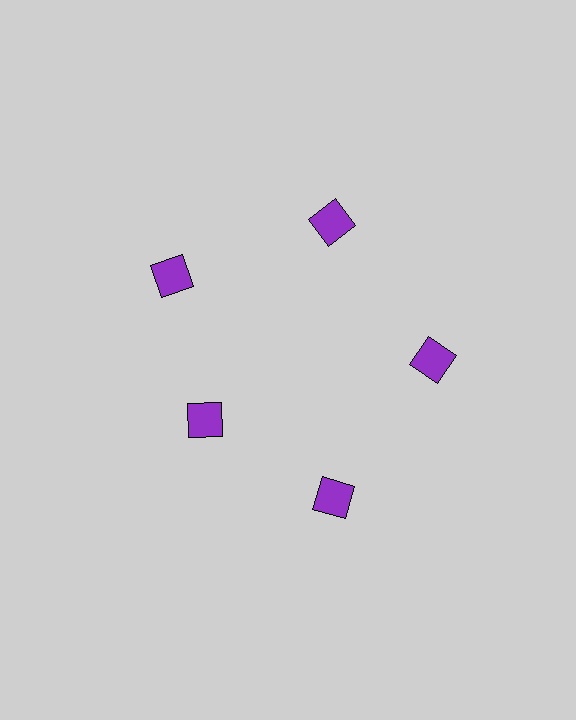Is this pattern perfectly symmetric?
No. The 5 purple squares are arranged in a ring, but one element near the 8 o'clock position is pulled inward toward the center, breaking the 5-fold rotational symmetry.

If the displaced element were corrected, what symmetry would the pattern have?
It would have 5-fold rotational symmetry — the pattern would map onto itself every 72 degrees.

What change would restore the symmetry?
The symmetry would be restored by moving it outward, back onto the ring so that all 5 squares sit at equal angles and equal distance from the center.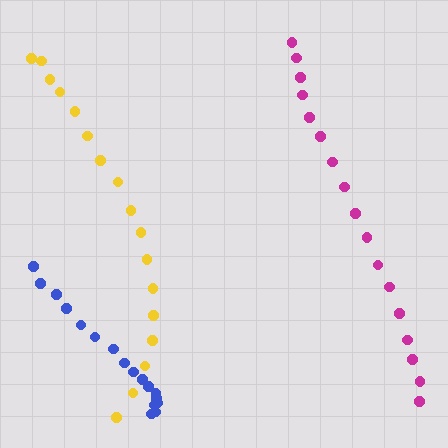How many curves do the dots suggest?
There are 3 distinct paths.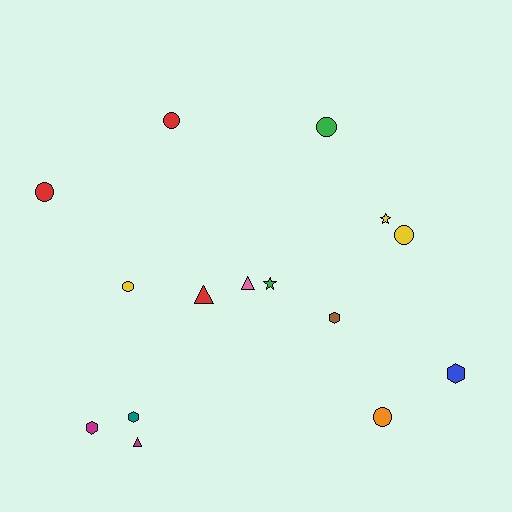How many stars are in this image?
There are 2 stars.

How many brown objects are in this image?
There is 1 brown object.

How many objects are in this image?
There are 15 objects.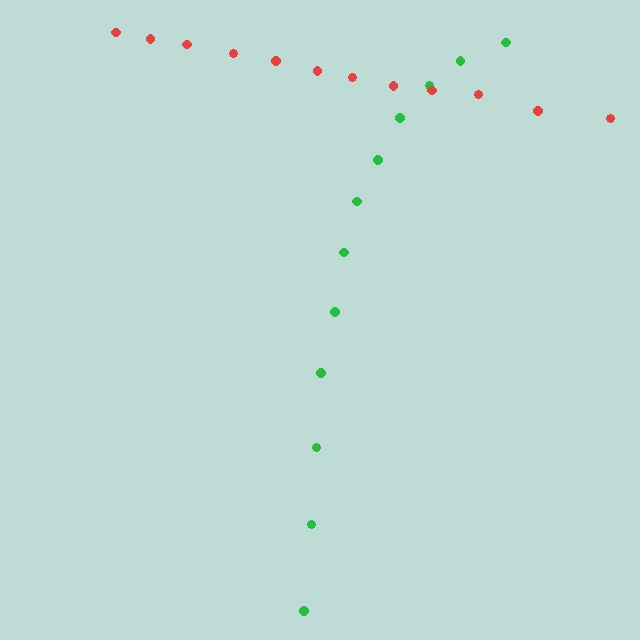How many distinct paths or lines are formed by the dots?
There are 2 distinct paths.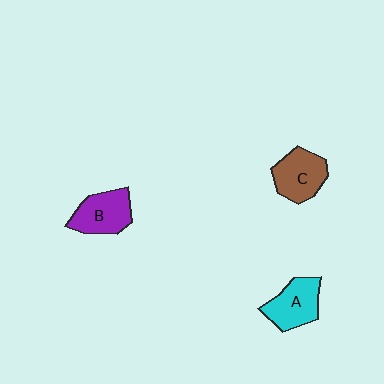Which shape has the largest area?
Shape C (brown).